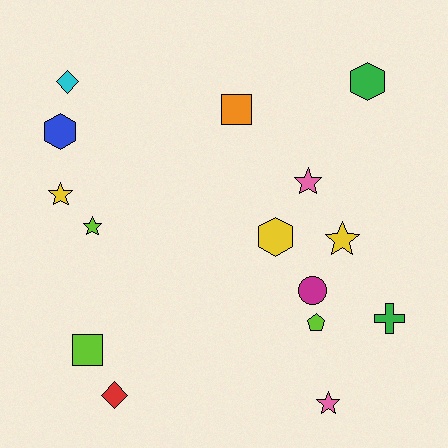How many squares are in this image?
There are 2 squares.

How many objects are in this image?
There are 15 objects.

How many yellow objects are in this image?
There are 3 yellow objects.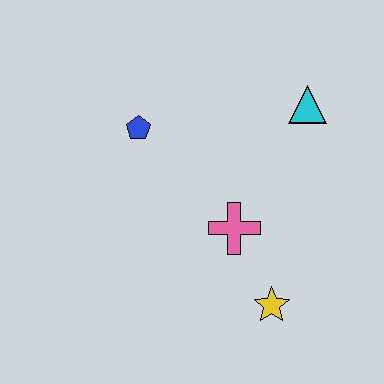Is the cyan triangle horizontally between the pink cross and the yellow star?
No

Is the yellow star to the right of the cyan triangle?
No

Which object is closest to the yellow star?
The pink cross is closest to the yellow star.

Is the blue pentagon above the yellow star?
Yes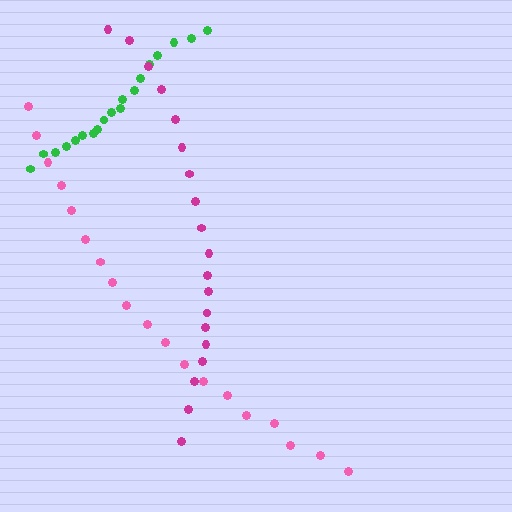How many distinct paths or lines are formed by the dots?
There are 3 distinct paths.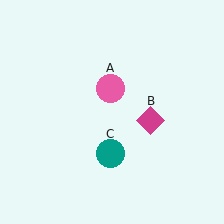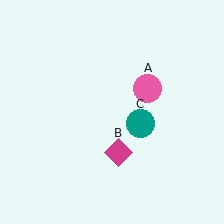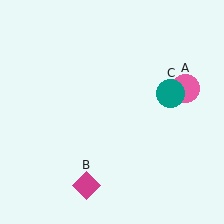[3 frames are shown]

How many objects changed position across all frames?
3 objects changed position: pink circle (object A), magenta diamond (object B), teal circle (object C).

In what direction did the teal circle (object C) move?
The teal circle (object C) moved up and to the right.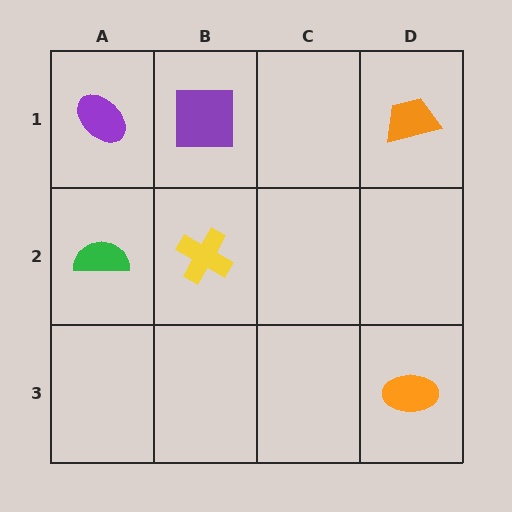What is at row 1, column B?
A purple square.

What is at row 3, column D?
An orange ellipse.